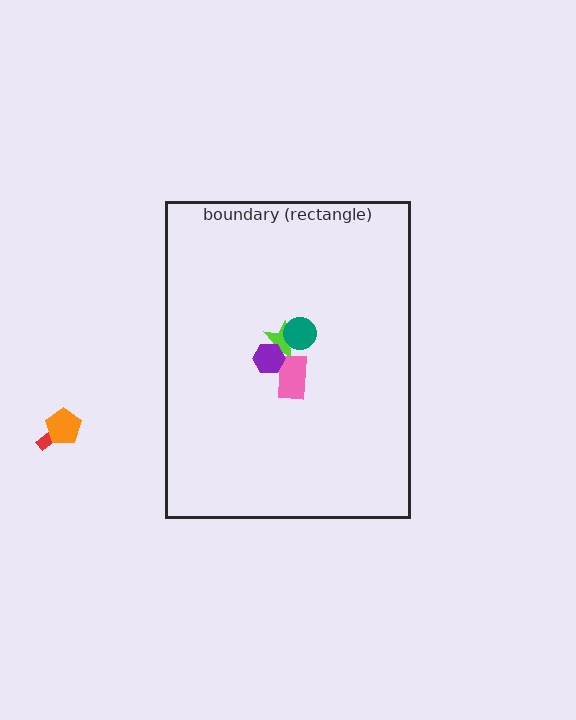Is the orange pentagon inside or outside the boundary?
Outside.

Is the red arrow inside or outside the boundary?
Outside.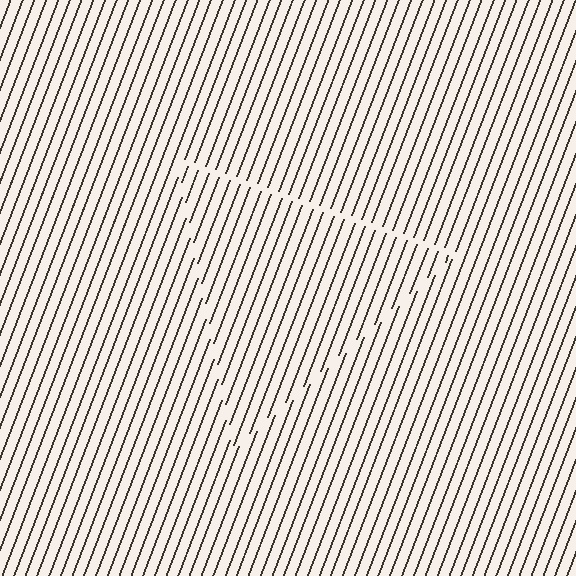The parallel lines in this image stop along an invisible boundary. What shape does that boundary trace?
An illusory triangle. The interior of the shape contains the same grating, shifted by half a period — the contour is defined by the phase discontinuity where line-ends from the inner and outer gratings abut.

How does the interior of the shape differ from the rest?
The interior of the shape contains the same grating, shifted by half a period — the contour is defined by the phase discontinuity where line-ends from the inner and outer gratings abut.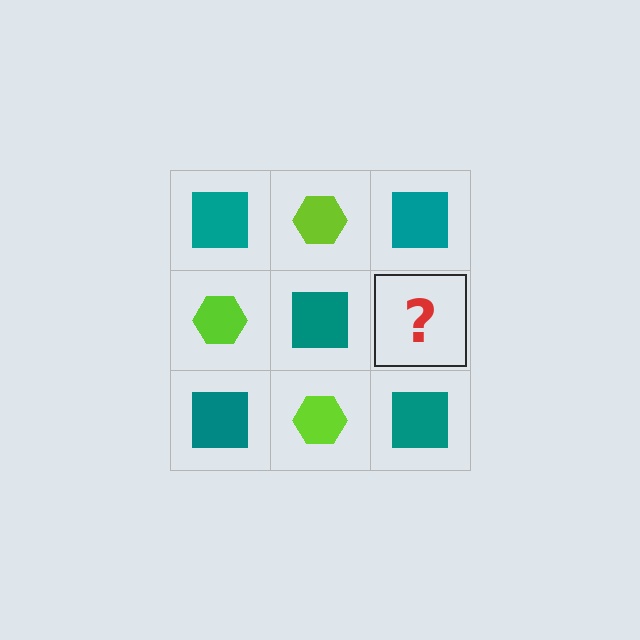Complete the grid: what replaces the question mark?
The question mark should be replaced with a lime hexagon.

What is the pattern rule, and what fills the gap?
The rule is that it alternates teal square and lime hexagon in a checkerboard pattern. The gap should be filled with a lime hexagon.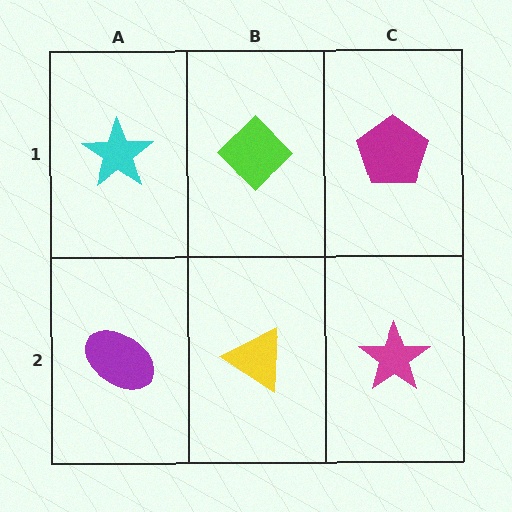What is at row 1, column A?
A cyan star.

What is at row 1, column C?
A magenta pentagon.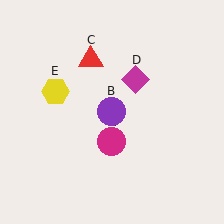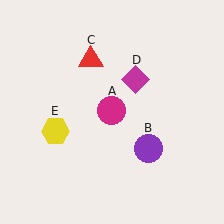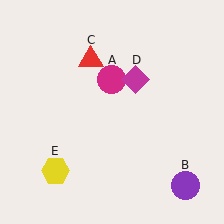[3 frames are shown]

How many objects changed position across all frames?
3 objects changed position: magenta circle (object A), purple circle (object B), yellow hexagon (object E).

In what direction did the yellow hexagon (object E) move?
The yellow hexagon (object E) moved down.